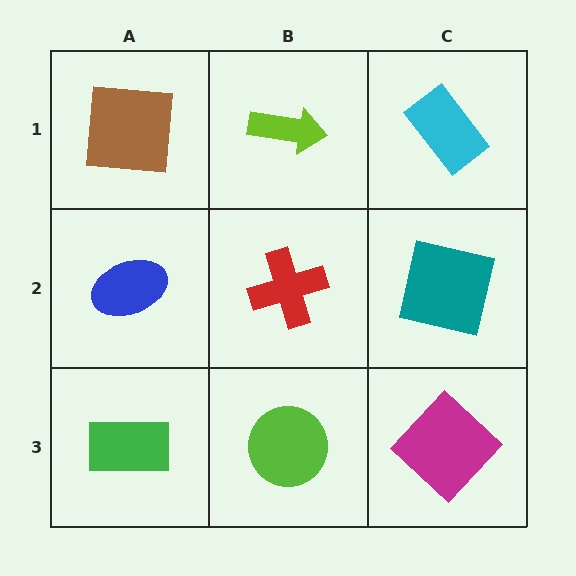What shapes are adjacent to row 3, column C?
A teal square (row 2, column C), a lime circle (row 3, column B).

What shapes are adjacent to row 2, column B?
A lime arrow (row 1, column B), a lime circle (row 3, column B), a blue ellipse (row 2, column A), a teal square (row 2, column C).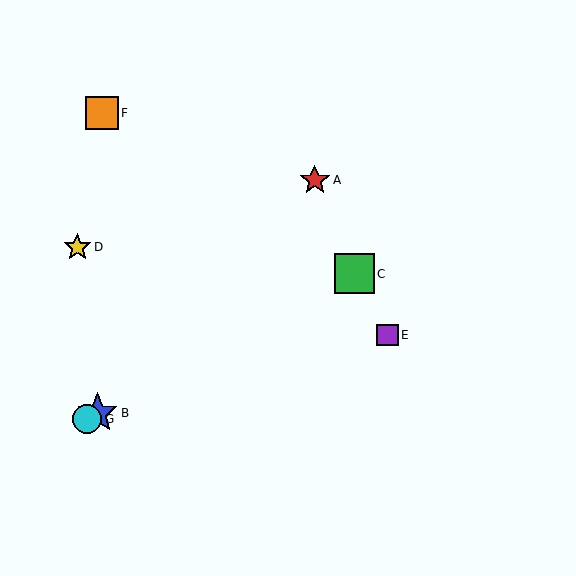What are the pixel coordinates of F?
Object F is at (102, 113).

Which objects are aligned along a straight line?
Objects B, C, G are aligned along a straight line.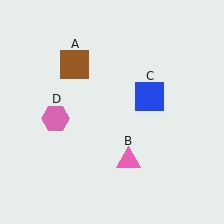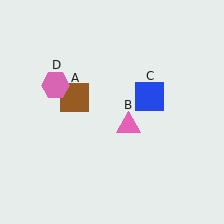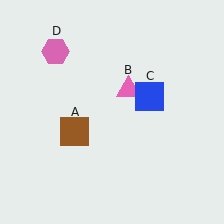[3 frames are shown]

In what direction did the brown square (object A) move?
The brown square (object A) moved down.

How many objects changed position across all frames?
3 objects changed position: brown square (object A), pink triangle (object B), pink hexagon (object D).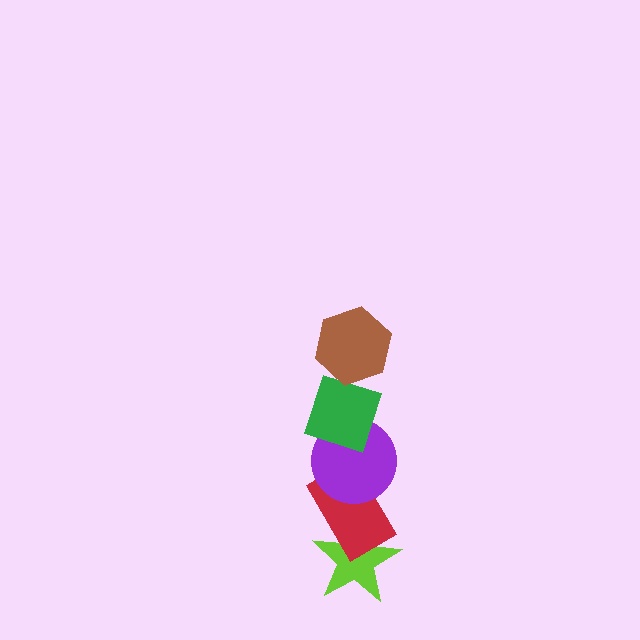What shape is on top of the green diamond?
The brown hexagon is on top of the green diamond.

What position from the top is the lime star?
The lime star is 5th from the top.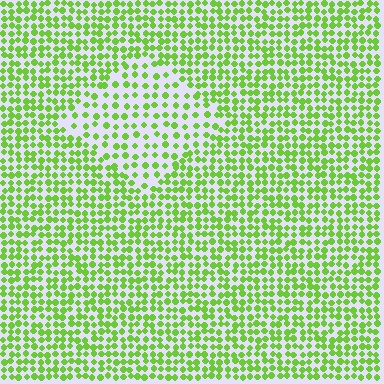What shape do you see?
I see a diamond.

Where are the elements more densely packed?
The elements are more densely packed outside the diamond boundary.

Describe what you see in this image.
The image contains small lime elements arranged at two different densities. A diamond-shaped region is visible where the elements are less densely packed than the surrounding area.